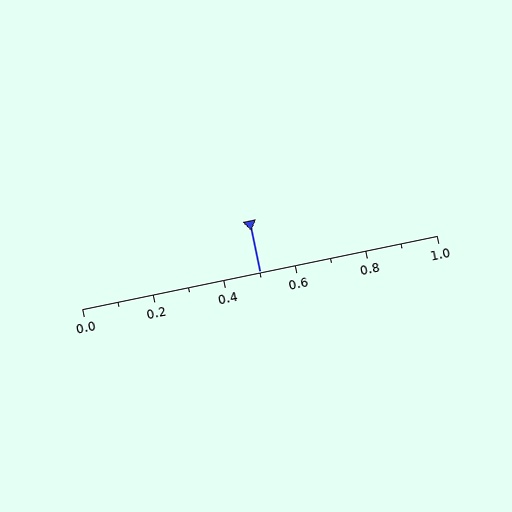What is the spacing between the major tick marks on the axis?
The major ticks are spaced 0.2 apart.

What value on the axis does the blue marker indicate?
The marker indicates approximately 0.5.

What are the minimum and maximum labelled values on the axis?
The axis runs from 0.0 to 1.0.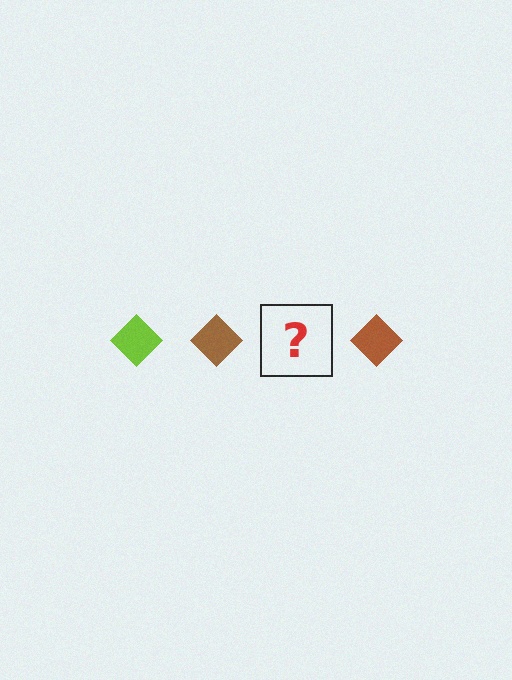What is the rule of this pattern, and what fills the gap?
The rule is that the pattern cycles through lime, brown diamonds. The gap should be filled with a lime diamond.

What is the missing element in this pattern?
The missing element is a lime diamond.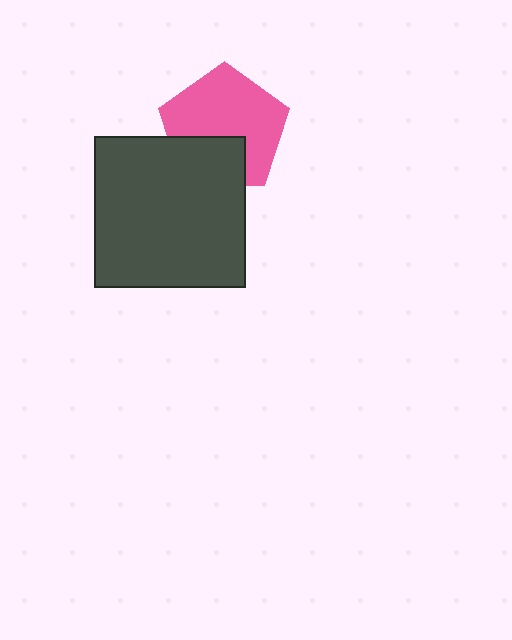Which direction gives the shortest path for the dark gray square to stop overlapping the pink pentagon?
Moving down gives the shortest separation.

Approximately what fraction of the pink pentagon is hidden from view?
Roughly 31% of the pink pentagon is hidden behind the dark gray square.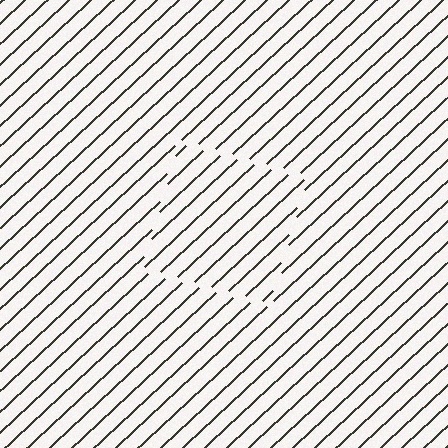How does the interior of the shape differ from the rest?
The interior of the shape contains the same grating, shifted by half a period — the contour is defined by the phase discontinuity where line-ends from the inner and outer gratings abut.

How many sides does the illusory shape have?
4 sides — the line-ends trace a square.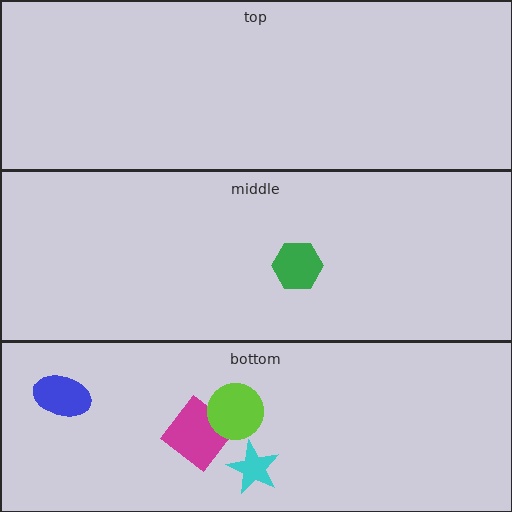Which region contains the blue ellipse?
The bottom region.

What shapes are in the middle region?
The green hexagon.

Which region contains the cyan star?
The bottom region.